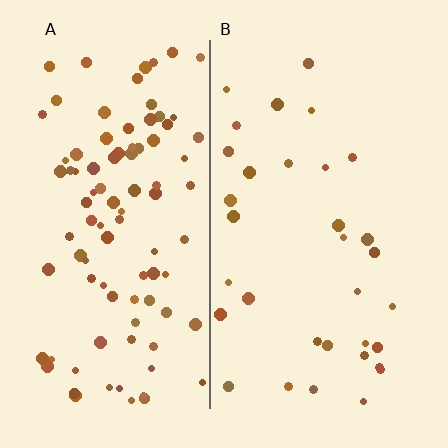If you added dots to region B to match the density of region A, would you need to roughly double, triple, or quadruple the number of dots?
Approximately triple.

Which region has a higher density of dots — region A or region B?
A (the left).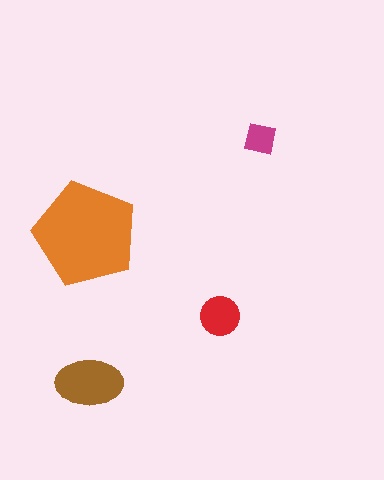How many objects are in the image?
There are 4 objects in the image.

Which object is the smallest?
The magenta square.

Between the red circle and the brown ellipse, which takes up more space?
The brown ellipse.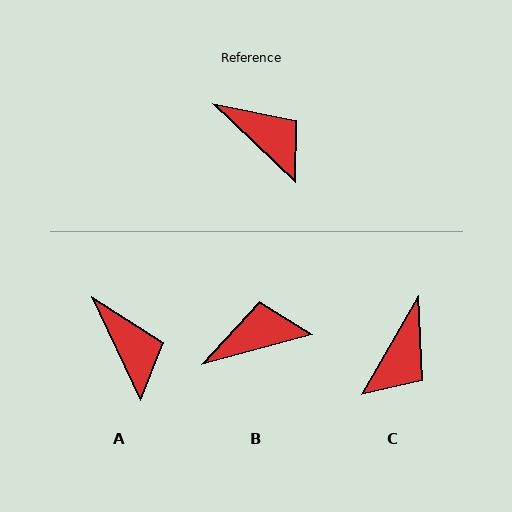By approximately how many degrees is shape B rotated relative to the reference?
Approximately 59 degrees counter-clockwise.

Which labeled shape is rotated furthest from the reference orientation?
C, about 76 degrees away.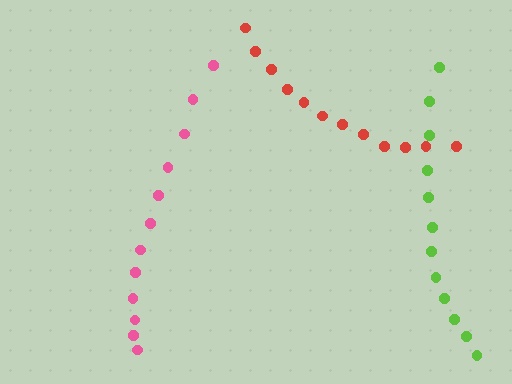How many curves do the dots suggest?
There are 3 distinct paths.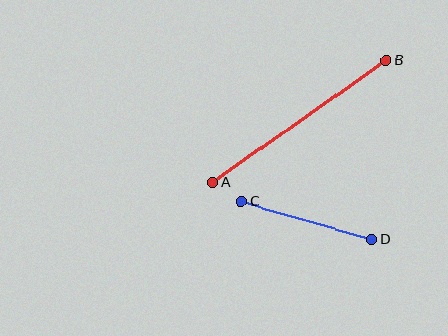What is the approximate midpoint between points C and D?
The midpoint is at approximately (307, 220) pixels.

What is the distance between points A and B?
The distance is approximately 212 pixels.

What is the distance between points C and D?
The distance is approximately 136 pixels.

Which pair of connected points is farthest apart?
Points A and B are farthest apart.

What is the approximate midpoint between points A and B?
The midpoint is at approximately (299, 121) pixels.